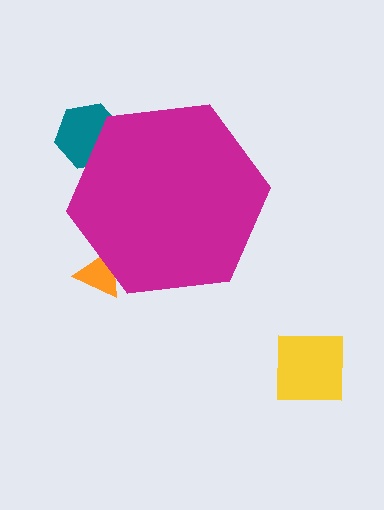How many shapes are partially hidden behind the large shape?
2 shapes are partially hidden.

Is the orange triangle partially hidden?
Yes, the orange triangle is partially hidden behind the magenta hexagon.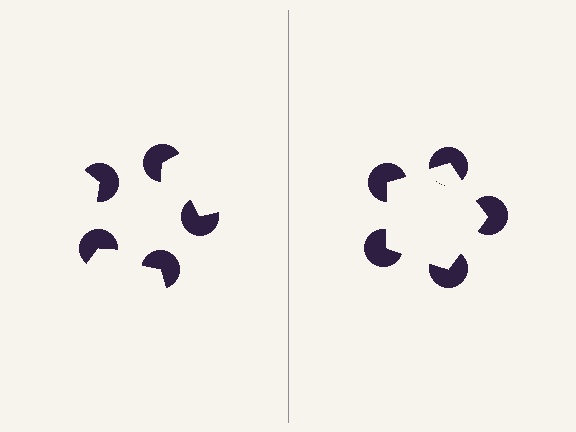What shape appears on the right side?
An illusory pentagon.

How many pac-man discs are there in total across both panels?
10 — 5 on each side.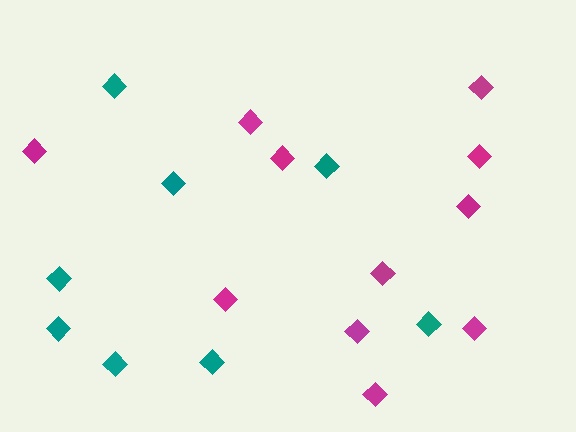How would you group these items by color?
There are 2 groups: one group of magenta diamonds (11) and one group of teal diamonds (8).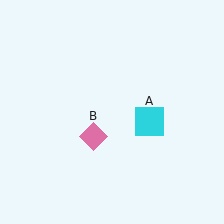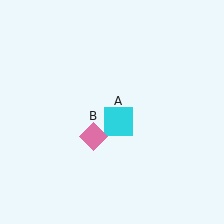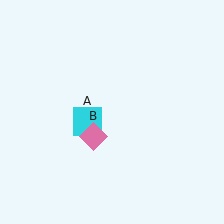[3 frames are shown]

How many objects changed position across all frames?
1 object changed position: cyan square (object A).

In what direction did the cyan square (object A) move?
The cyan square (object A) moved left.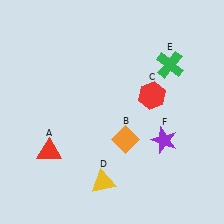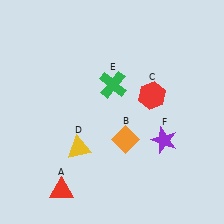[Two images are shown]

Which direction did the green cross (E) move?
The green cross (E) moved left.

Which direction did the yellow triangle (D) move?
The yellow triangle (D) moved up.